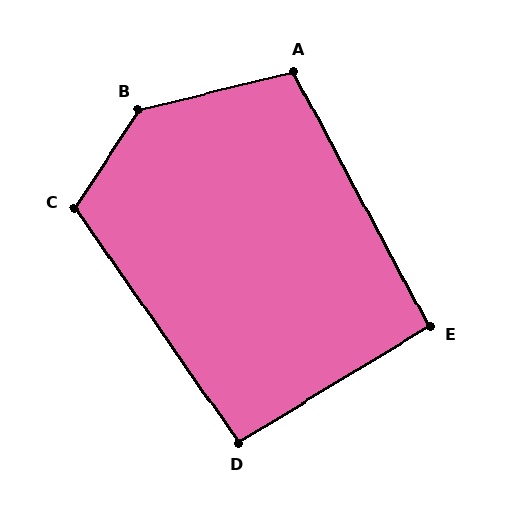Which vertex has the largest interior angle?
B, at approximately 136 degrees.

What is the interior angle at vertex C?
Approximately 112 degrees (obtuse).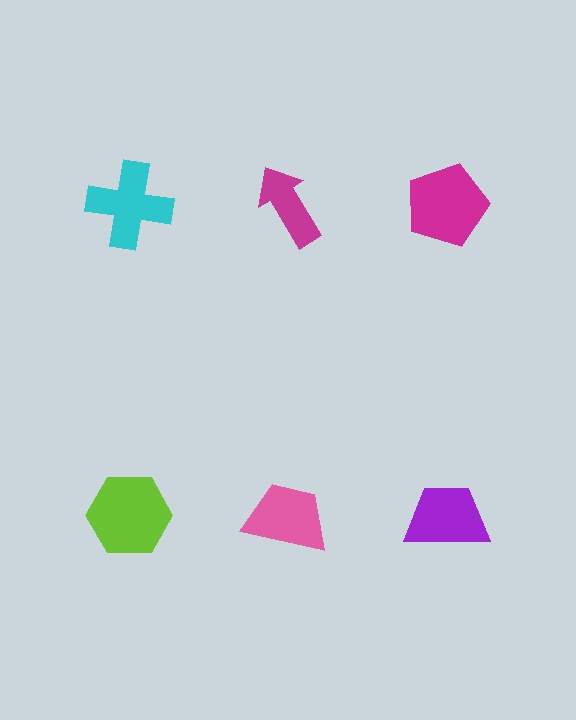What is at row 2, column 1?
A lime hexagon.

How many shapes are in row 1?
3 shapes.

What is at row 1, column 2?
A magenta arrow.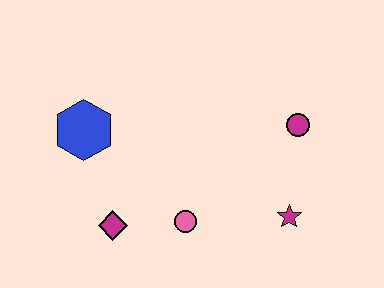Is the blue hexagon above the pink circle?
Yes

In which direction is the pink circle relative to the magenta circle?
The pink circle is to the left of the magenta circle.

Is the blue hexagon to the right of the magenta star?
No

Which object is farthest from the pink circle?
The magenta circle is farthest from the pink circle.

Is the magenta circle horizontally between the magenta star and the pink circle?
No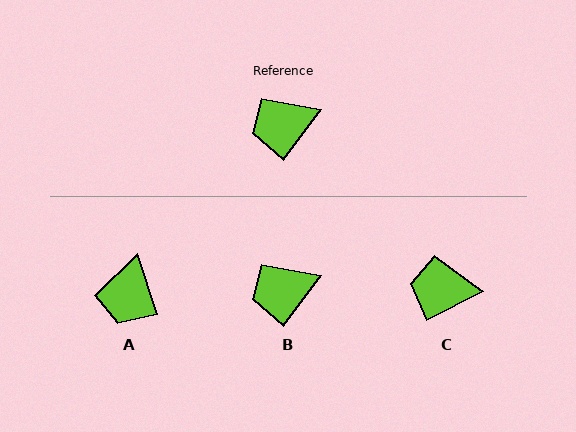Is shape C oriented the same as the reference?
No, it is off by about 26 degrees.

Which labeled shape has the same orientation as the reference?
B.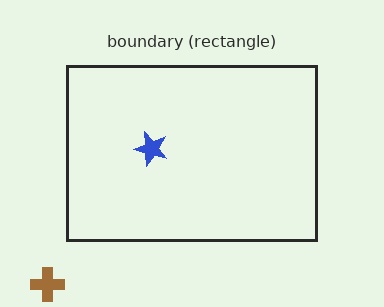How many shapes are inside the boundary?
1 inside, 1 outside.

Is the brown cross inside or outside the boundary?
Outside.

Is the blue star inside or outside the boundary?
Inside.